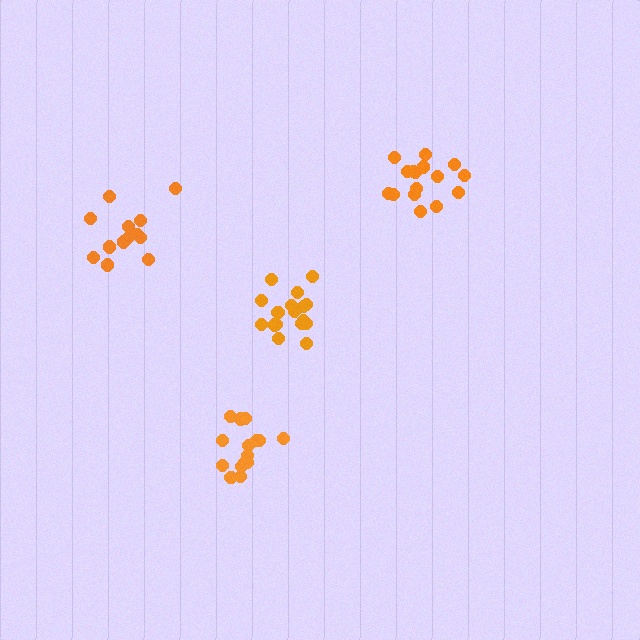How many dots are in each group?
Group 1: 13 dots, Group 2: 15 dots, Group 3: 16 dots, Group 4: 17 dots (61 total).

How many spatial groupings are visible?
There are 4 spatial groupings.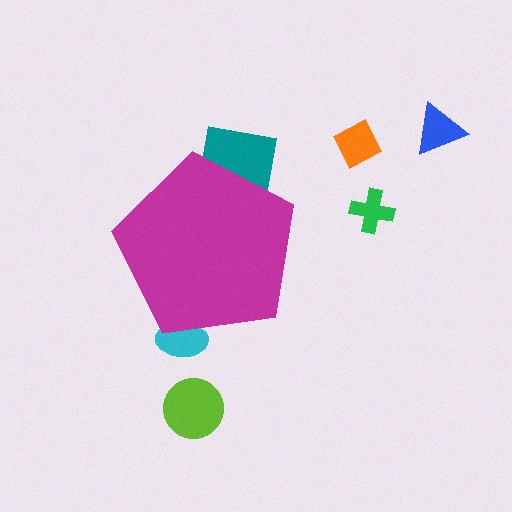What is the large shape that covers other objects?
A magenta pentagon.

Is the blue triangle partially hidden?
No, the blue triangle is fully visible.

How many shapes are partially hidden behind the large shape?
2 shapes are partially hidden.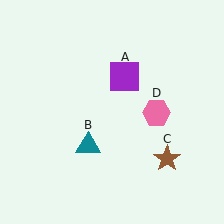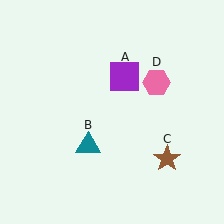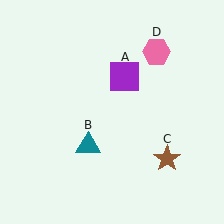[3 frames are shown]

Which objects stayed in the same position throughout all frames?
Purple square (object A) and teal triangle (object B) and brown star (object C) remained stationary.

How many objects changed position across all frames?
1 object changed position: pink hexagon (object D).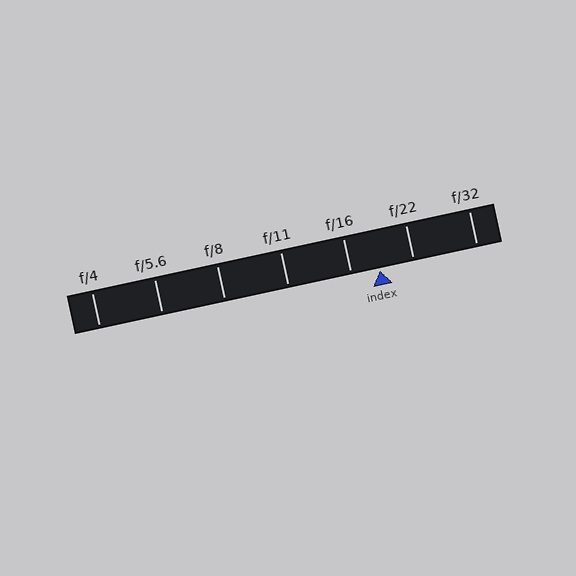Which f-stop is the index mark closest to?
The index mark is closest to f/16.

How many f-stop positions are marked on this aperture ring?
There are 7 f-stop positions marked.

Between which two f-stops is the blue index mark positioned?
The index mark is between f/16 and f/22.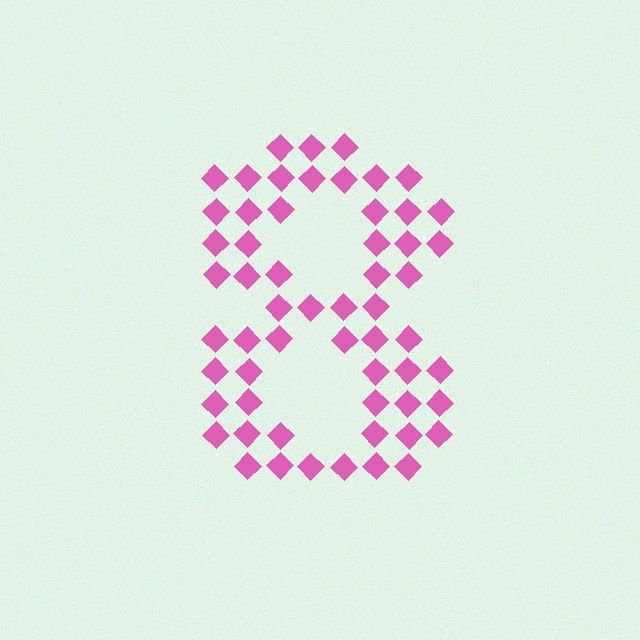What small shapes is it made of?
It is made of small diamonds.